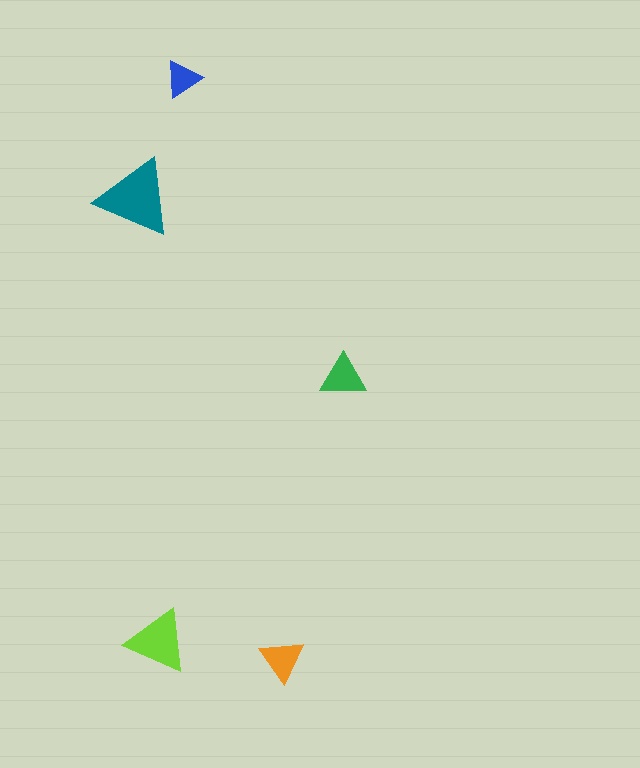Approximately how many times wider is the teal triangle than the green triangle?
About 1.5 times wider.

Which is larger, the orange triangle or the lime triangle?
The lime one.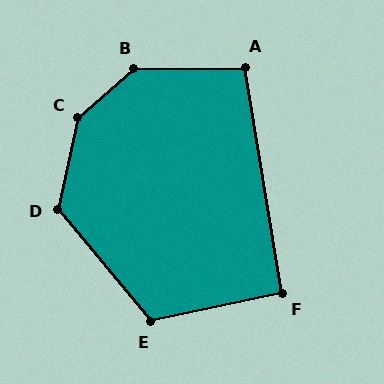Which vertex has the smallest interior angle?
F, at approximately 93 degrees.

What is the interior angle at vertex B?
Approximately 140 degrees (obtuse).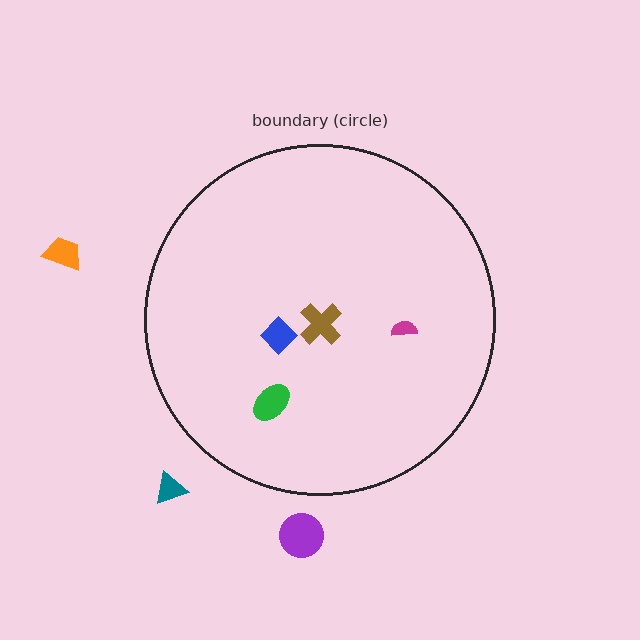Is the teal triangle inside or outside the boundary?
Outside.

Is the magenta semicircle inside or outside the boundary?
Inside.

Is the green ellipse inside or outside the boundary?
Inside.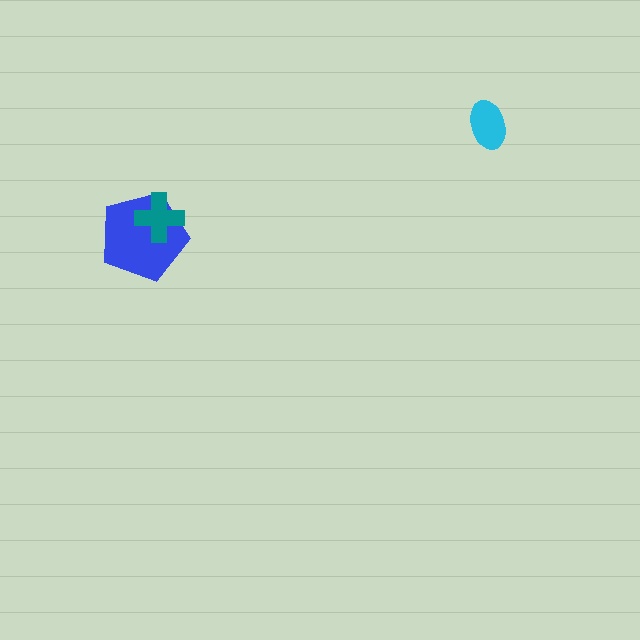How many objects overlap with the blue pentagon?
1 object overlaps with the blue pentagon.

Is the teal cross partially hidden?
No, no other shape covers it.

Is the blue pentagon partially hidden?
Yes, it is partially covered by another shape.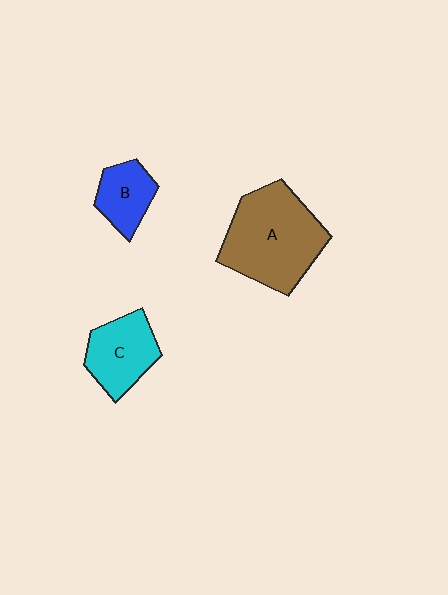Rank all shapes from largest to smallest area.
From largest to smallest: A (brown), C (cyan), B (blue).